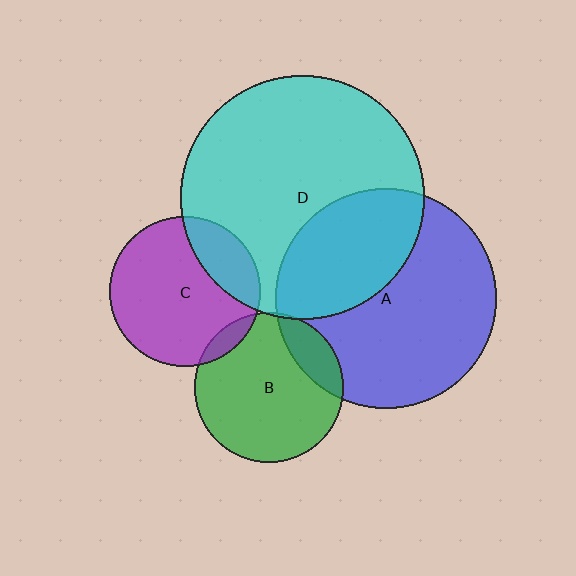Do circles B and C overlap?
Yes.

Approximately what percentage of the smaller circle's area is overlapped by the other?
Approximately 5%.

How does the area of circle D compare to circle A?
Approximately 1.2 times.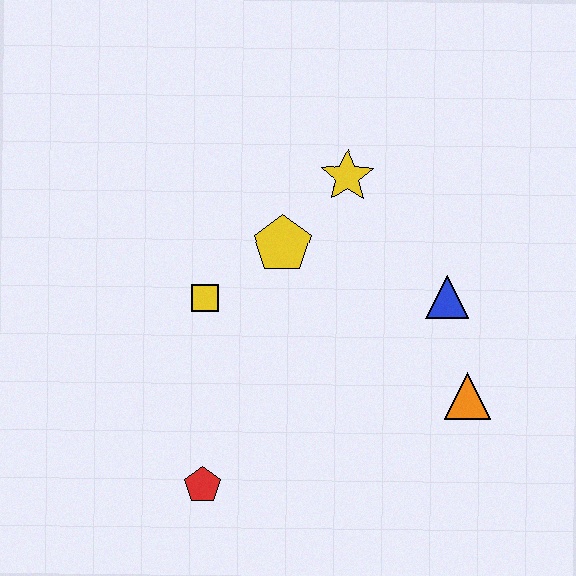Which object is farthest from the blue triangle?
The red pentagon is farthest from the blue triangle.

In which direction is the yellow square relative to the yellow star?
The yellow square is to the left of the yellow star.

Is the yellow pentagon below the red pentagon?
No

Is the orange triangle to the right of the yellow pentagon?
Yes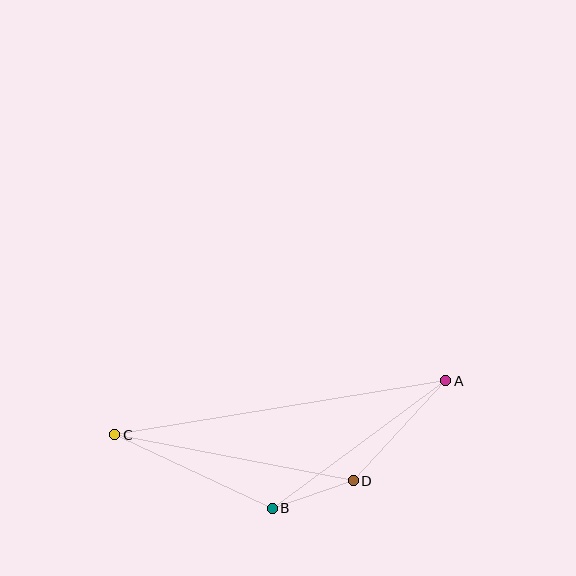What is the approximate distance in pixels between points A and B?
The distance between A and B is approximately 215 pixels.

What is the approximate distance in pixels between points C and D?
The distance between C and D is approximately 243 pixels.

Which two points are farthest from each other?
Points A and C are farthest from each other.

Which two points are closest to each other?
Points B and D are closest to each other.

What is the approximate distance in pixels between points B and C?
The distance between B and C is approximately 174 pixels.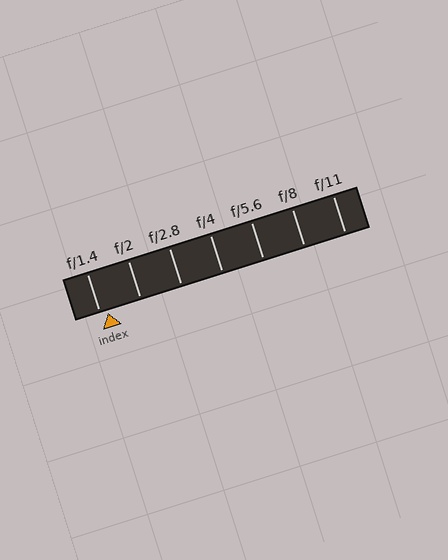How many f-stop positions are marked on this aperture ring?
There are 7 f-stop positions marked.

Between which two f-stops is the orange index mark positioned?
The index mark is between f/1.4 and f/2.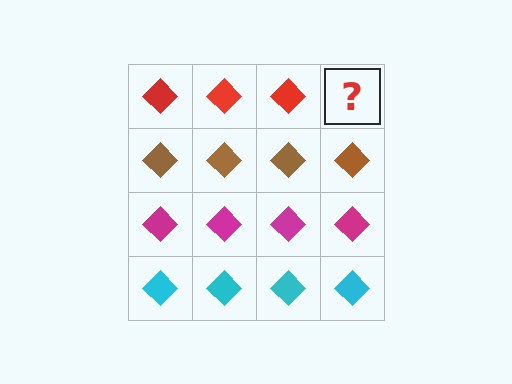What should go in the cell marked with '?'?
The missing cell should contain a red diamond.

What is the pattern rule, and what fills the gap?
The rule is that each row has a consistent color. The gap should be filled with a red diamond.